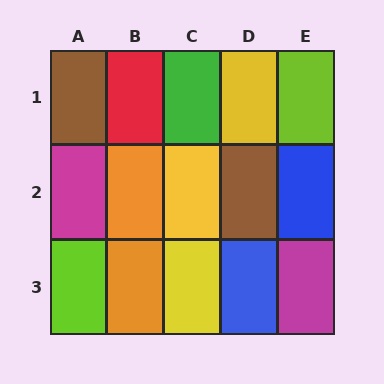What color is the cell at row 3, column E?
Magenta.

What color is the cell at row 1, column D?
Yellow.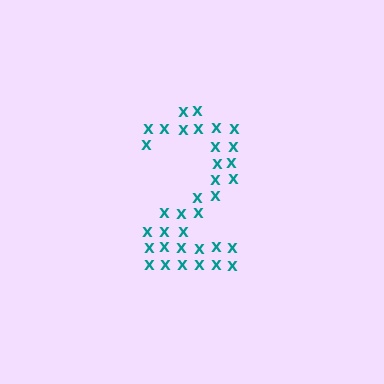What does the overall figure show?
The overall figure shows the digit 2.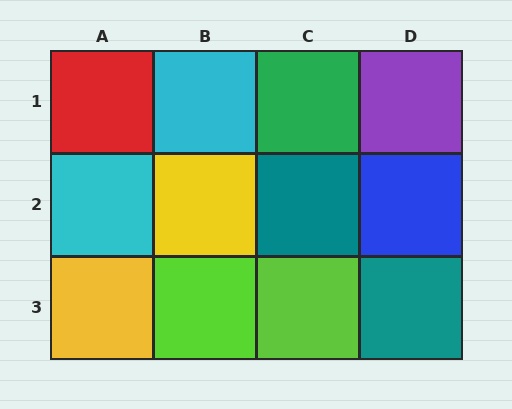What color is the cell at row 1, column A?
Red.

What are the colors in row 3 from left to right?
Yellow, lime, lime, teal.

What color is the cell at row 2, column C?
Teal.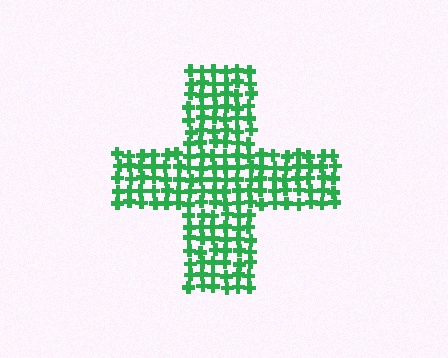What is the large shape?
The large shape is a cross.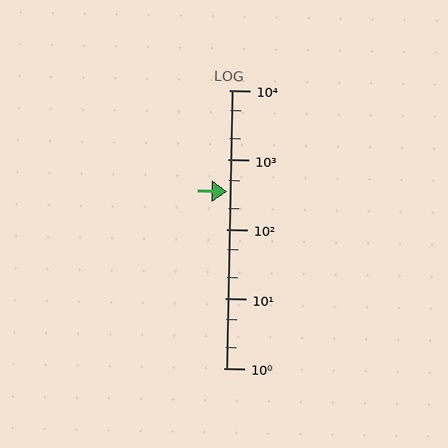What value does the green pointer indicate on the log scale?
The pointer indicates approximately 350.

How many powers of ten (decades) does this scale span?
The scale spans 4 decades, from 1 to 10000.